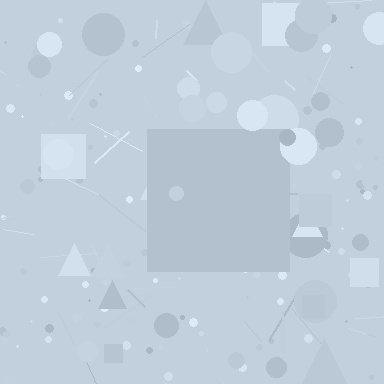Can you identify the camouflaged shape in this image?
The camouflaged shape is a square.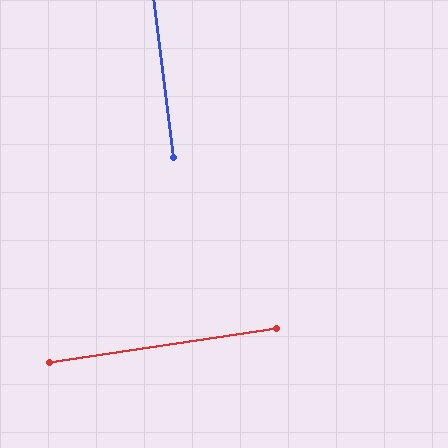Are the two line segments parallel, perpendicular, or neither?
Perpendicular — they meet at approximately 88°.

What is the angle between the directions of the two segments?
Approximately 88 degrees.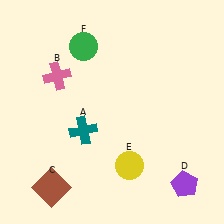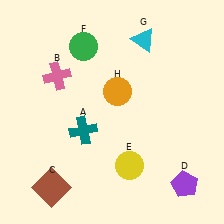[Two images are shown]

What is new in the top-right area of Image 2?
A cyan triangle (G) was added in the top-right area of Image 2.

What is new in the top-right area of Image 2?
An orange circle (H) was added in the top-right area of Image 2.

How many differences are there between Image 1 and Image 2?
There are 2 differences between the two images.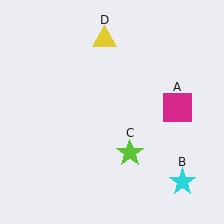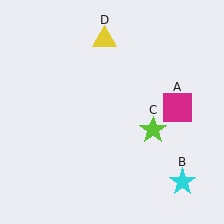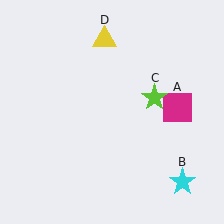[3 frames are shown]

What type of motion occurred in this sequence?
The lime star (object C) rotated counterclockwise around the center of the scene.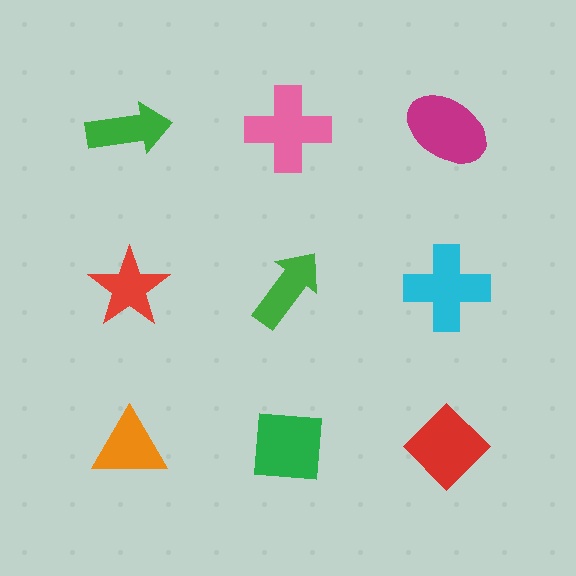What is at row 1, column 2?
A pink cross.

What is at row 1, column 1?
A green arrow.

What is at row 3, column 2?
A green square.